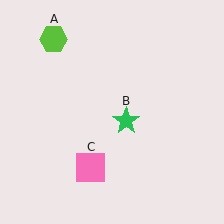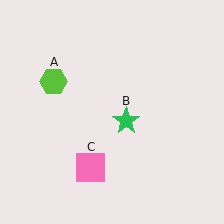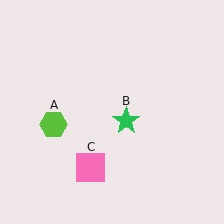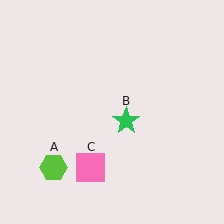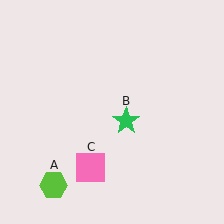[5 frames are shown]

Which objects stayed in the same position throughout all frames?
Green star (object B) and pink square (object C) remained stationary.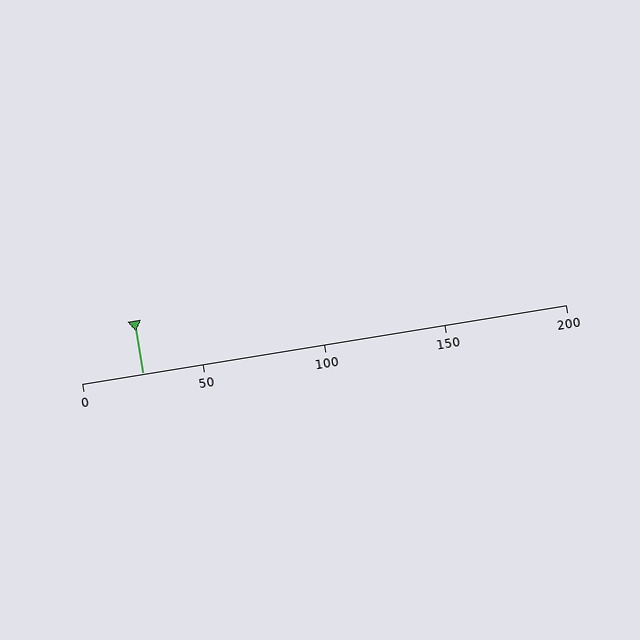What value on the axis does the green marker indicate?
The marker indicates approximately 25.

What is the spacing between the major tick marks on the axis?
The major ticks are spaced 50 apart.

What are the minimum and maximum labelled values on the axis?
The axis runs from 0 to 200.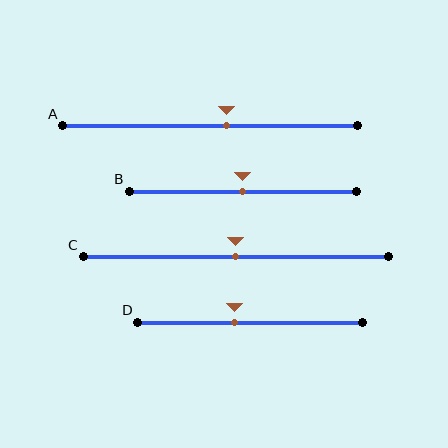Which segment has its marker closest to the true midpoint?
Segment B has its marker closest to the true midpoint.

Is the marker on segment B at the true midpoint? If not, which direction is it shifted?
Yes, the marker on segment B is at the true midpoint.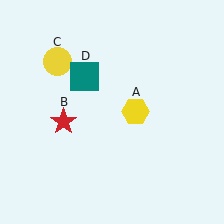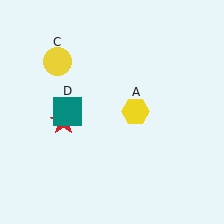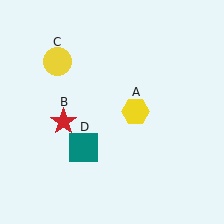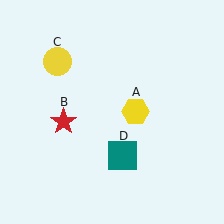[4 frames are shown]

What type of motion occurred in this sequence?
The teal square (object D) rotated counterclockwise around the center of the scene.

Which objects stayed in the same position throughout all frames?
Yellow hexagon (object A) and red star (object B) and yellow circle (object C) remained stationary.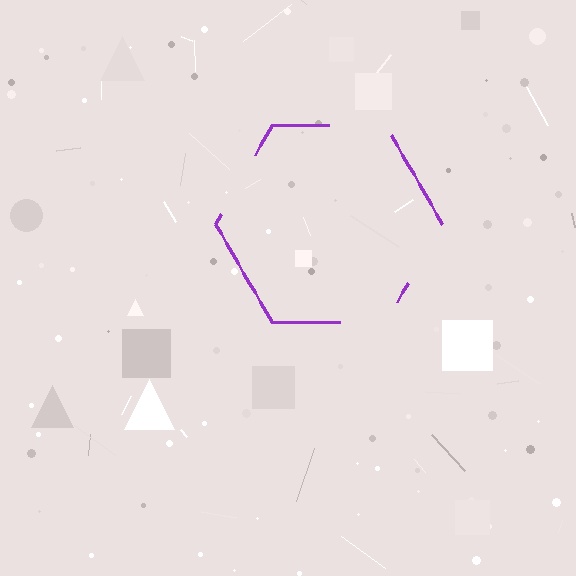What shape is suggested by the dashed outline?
The dashed outline suggests a hexagon.